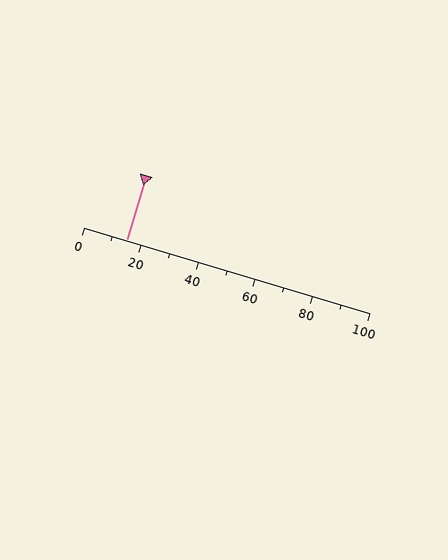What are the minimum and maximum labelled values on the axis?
The axis runs from 0 to 100.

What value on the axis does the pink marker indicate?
The marker indicates approximately 15.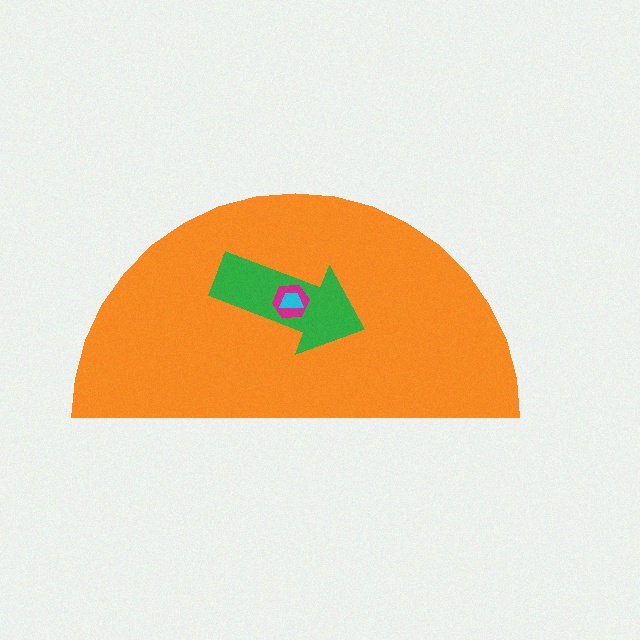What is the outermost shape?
The orange semicircle.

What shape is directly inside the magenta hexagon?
The cyan trapezoid.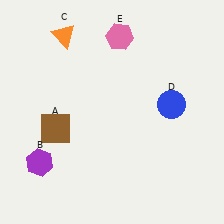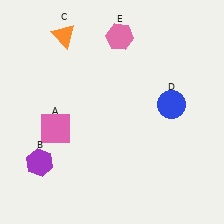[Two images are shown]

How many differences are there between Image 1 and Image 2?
There is 1 difference between the two images.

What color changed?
The square (A) changed from brown in Image 1 to pink in Image 2.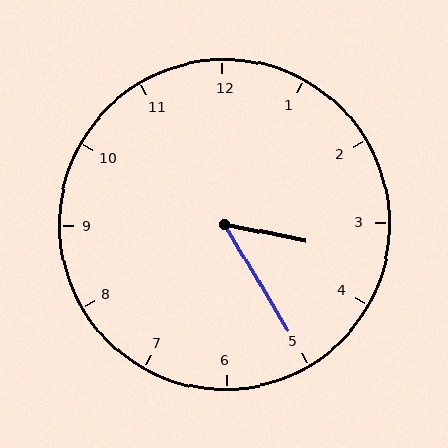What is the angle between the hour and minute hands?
Approximately 48 degrees.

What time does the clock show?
3:25.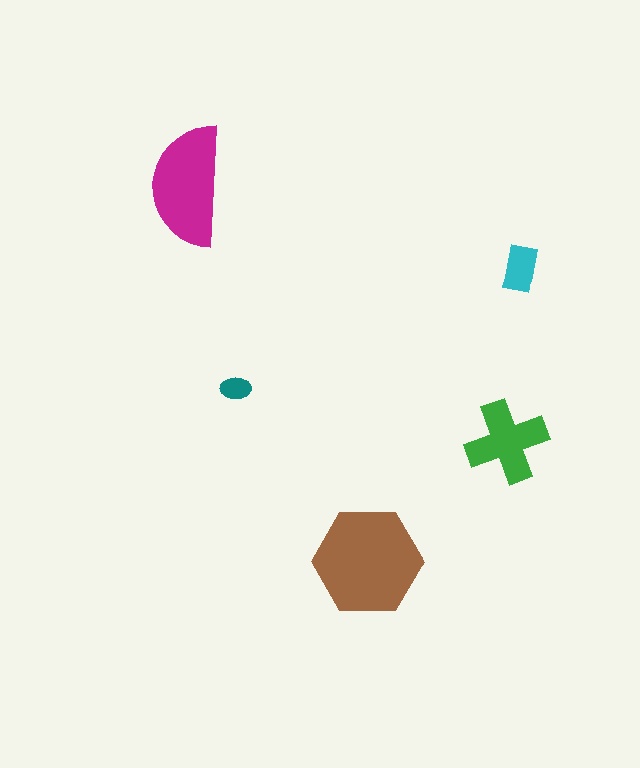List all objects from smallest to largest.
The teal ellipse, the cyan rectangle, the green cross, the magenta semicircle, the brown hexagon.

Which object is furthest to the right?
The cyan rectangle is rightmost.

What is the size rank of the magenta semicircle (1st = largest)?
2nd.